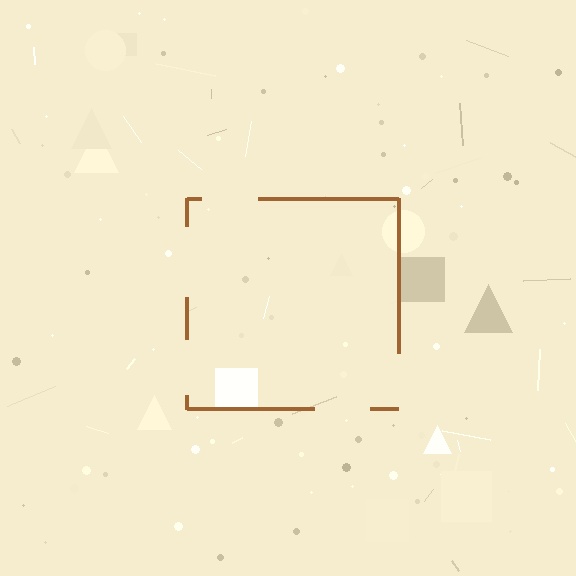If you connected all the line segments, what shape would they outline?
They would outline a square.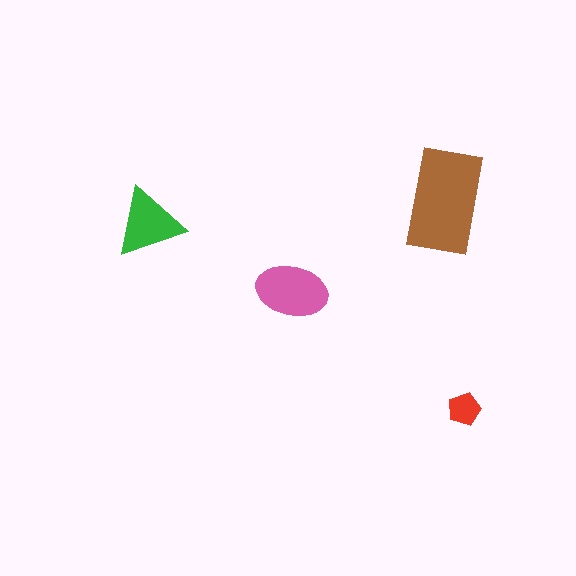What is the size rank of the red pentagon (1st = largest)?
4th.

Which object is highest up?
The brown rectangle is topmost.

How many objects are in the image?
There are 4 objects in the image.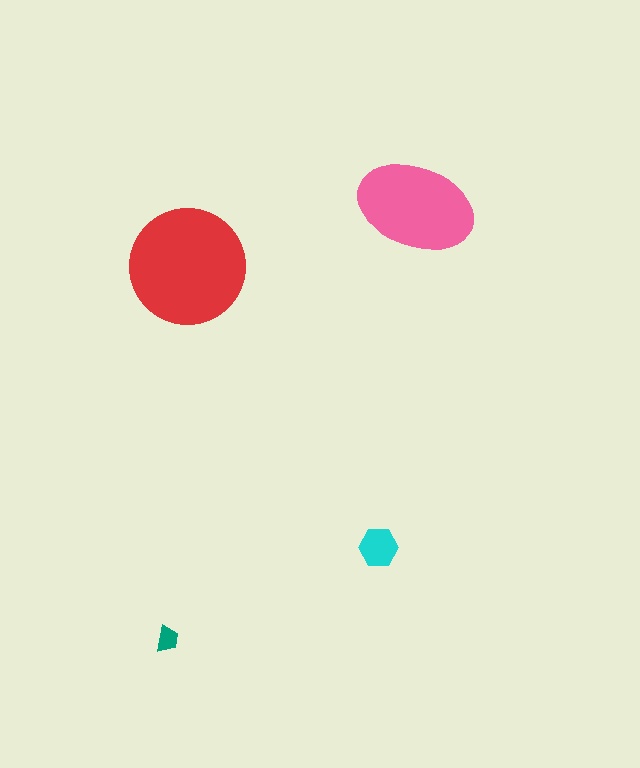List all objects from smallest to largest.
The teal trapezoid, the cyan hexagon, the pink ellipse, the red circle.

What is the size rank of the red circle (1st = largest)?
1st.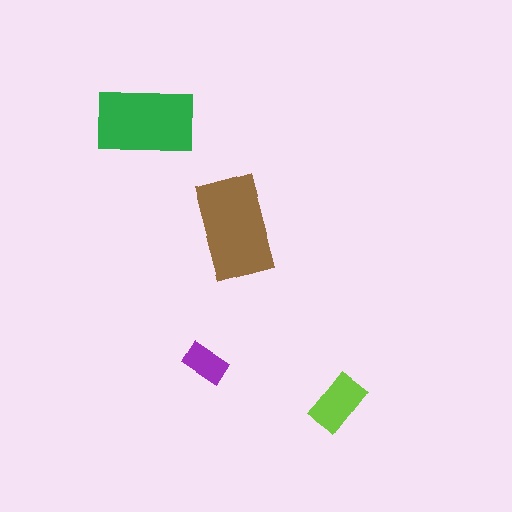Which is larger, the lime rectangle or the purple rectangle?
The lime one.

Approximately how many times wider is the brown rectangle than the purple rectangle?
About 2.5 times wider.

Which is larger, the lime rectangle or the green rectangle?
The green one.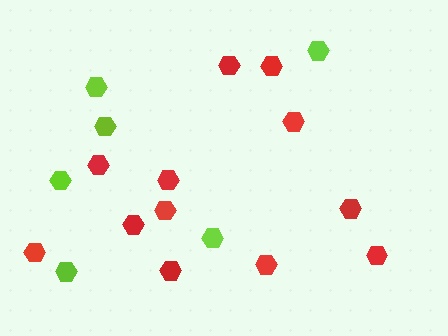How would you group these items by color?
There are 2 groups: one group of red hexagons (12) and one group of lime hexagons (6).